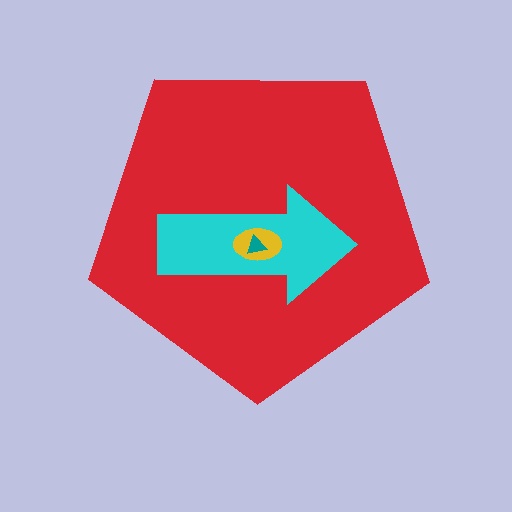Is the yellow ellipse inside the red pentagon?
Yes.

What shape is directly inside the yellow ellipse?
The teal triangle.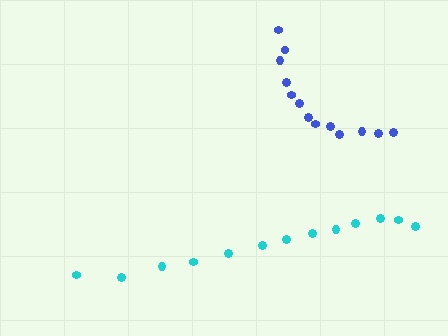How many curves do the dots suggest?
There are 2 distinct paths.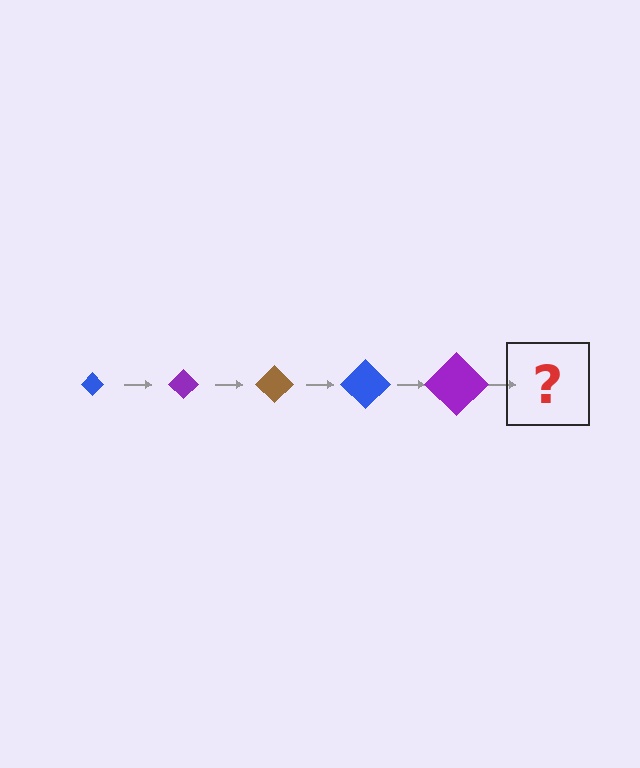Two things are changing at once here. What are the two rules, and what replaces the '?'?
The two rules are that the diamond grows larger each step and the color cycles through blue, purple, and brown. The '?' should be a brown diamond, larger than the previous one.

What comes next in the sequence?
The next element should be a brown diamond, larger than the previous one.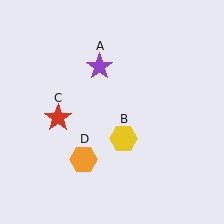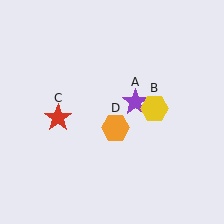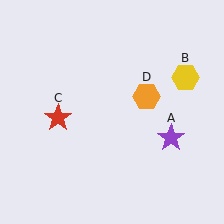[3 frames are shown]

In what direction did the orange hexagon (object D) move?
The orange hexagon (object D) moved up and to the right.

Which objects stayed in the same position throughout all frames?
Red star (object C) remained stationary.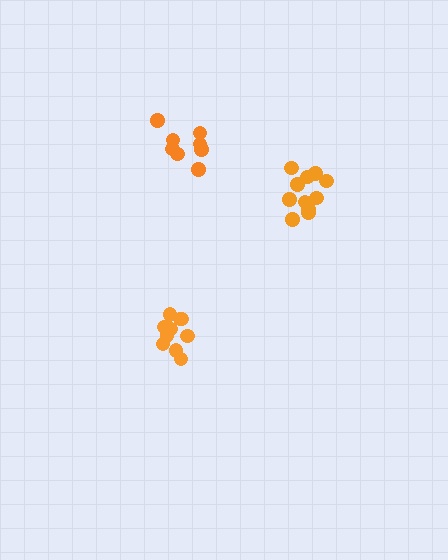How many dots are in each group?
Group 1: 11 dots, Group 2: 11 dots, Group 3: 8 dots (30 total).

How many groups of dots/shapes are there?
There are 3 groups.